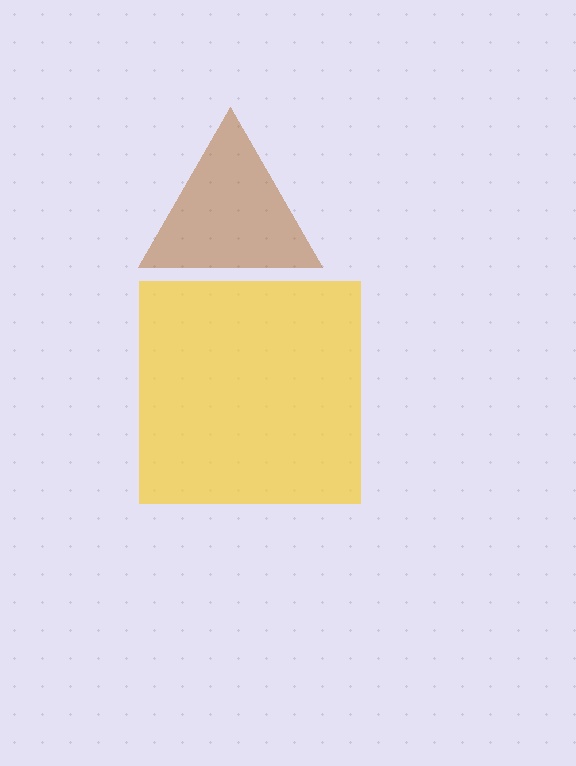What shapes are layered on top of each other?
The layered shapes are: a brown triangle, a yellow square.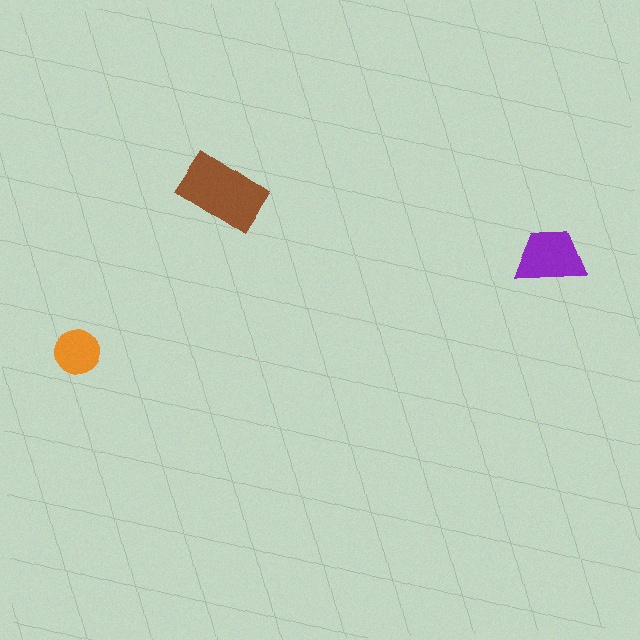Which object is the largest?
The brown rectangle.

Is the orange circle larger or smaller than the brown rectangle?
Smaller.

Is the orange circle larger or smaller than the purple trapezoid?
Smaller.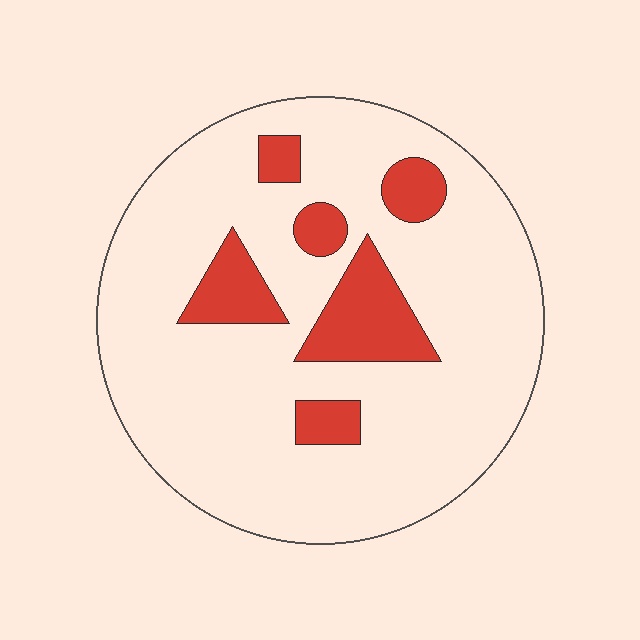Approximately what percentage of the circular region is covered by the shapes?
Approximately 15%.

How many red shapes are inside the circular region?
6.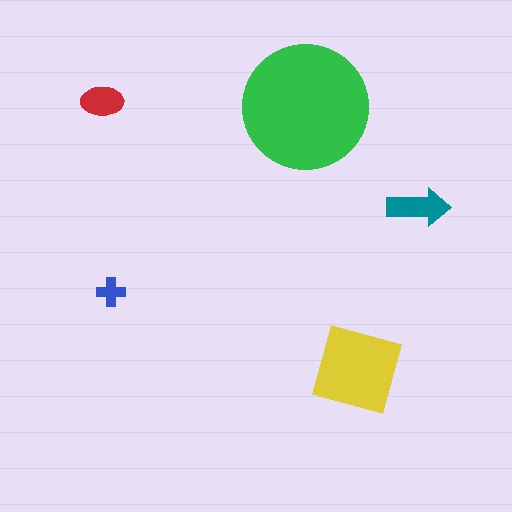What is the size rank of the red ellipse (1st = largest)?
4th.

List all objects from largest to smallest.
The green circle, the yellow square, the teal arrow, the red ellipse, the blue cross.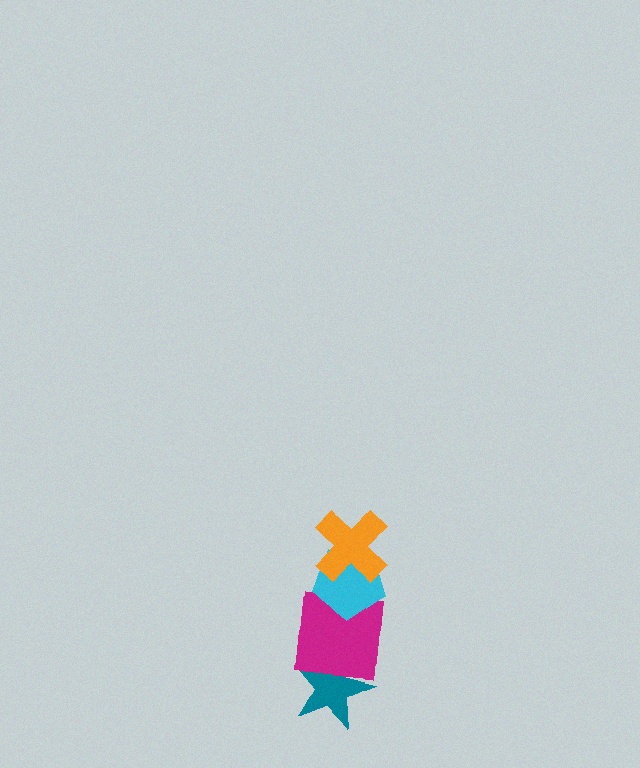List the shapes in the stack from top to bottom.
From top to bottom: the orange cross, the cyan pentagon, the magenta square, the teal star.